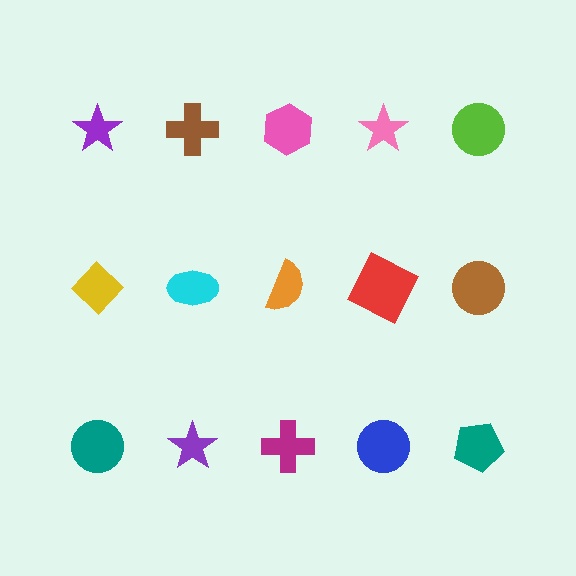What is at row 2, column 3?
An orange semicircle.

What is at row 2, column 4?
A red square.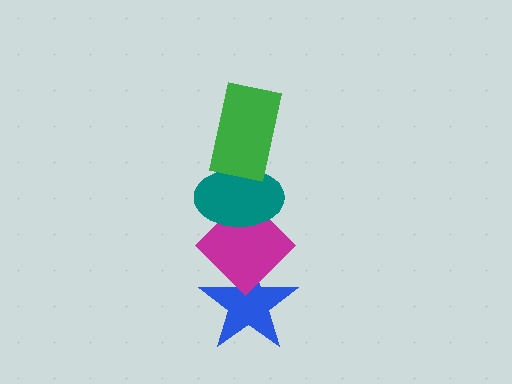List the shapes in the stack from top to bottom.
From top to bottom: the green rectangle, the teal ellipse, the magenta diamond, the blue star.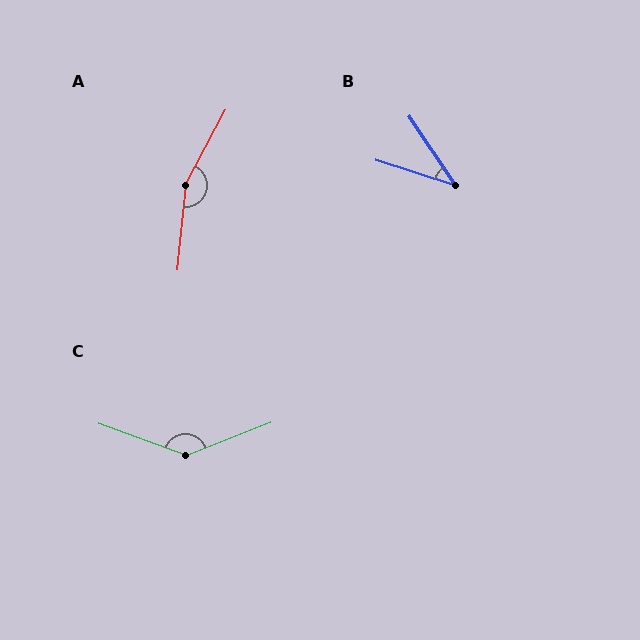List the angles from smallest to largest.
B (38°), C (138°), A (157°).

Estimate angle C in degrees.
Approximately 138 degrees.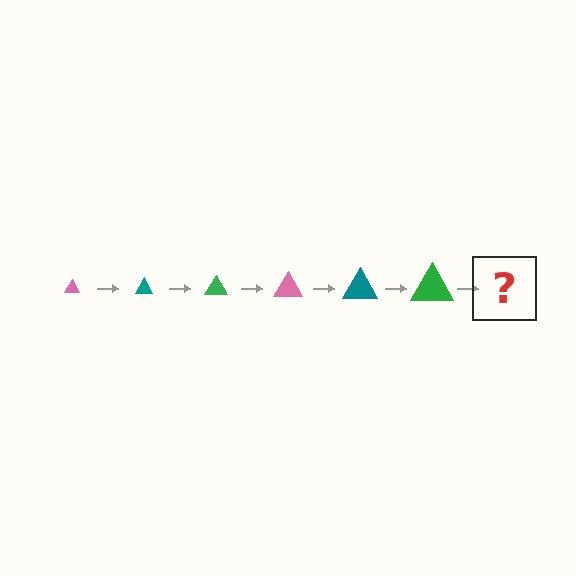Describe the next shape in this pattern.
It should be a pink triangle, larger than the previous one.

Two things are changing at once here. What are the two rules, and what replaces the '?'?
The two rules are that the triangle grows larger each step and the color cycles through pink, teal, and green. The '?' should be a pink triangle, larger than the previous one.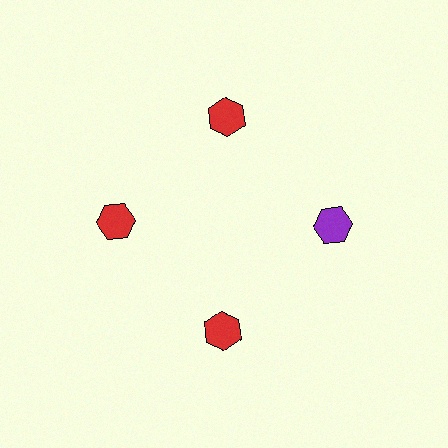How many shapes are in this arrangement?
There are 4 shapes arranged in a ring pattern.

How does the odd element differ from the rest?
It has a different color: purple instead of red.